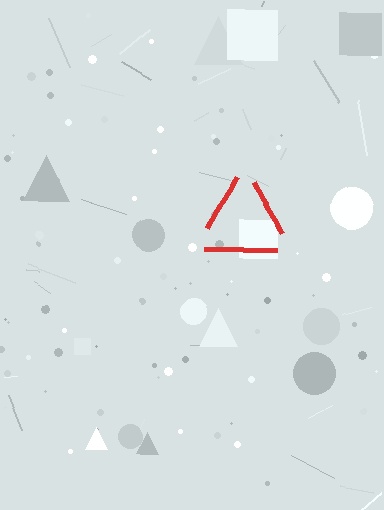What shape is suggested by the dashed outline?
The dashed outline suggests a triangle.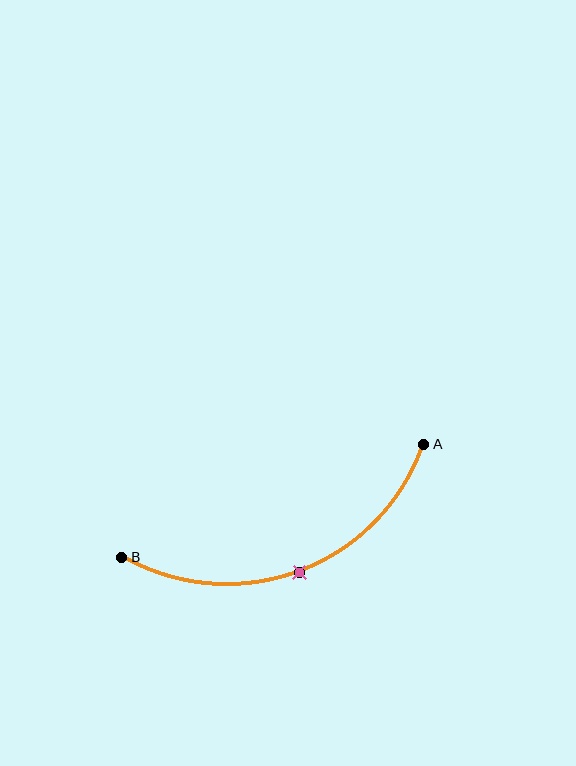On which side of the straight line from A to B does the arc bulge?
The arc bulges below the straight line connecting A and B.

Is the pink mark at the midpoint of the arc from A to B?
Yes. The pink mark lies on the arc at equal arc-length from both A and B — it is the arc midpoint.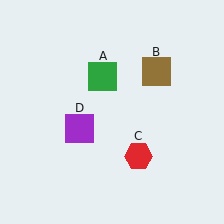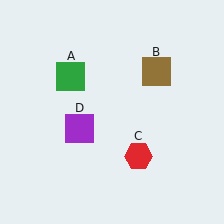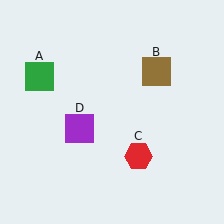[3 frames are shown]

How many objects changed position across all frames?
1 object changed position: green square (object A).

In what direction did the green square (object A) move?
The green square (object A) moved left.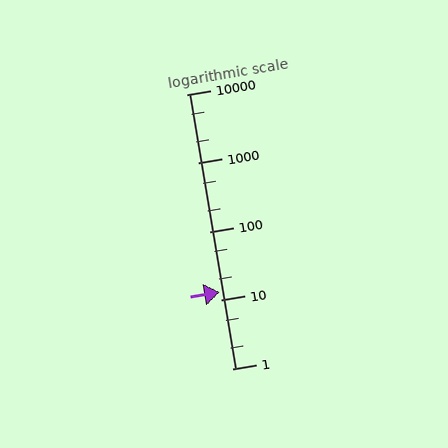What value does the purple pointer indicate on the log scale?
The pointer indicates approximately 13.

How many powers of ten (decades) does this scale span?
The scale spans 4 decades, from 1 to 10000.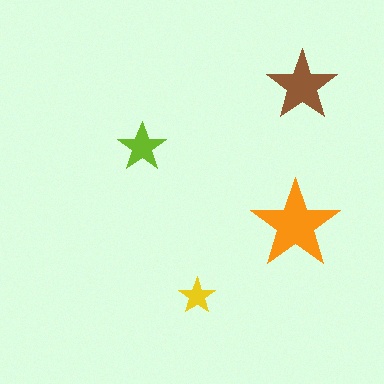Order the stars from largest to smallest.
the orange one, the brown one, the lime one, the yellow one.